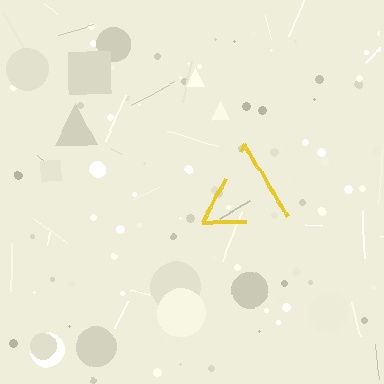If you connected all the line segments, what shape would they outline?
They would outline a triangle.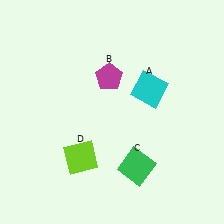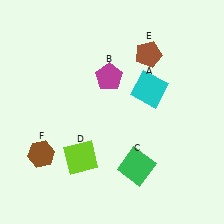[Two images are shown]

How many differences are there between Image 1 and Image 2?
There are 2 differences between the two images.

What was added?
A brown pentagon (E), a brown hexagon (F) were added in Image 2.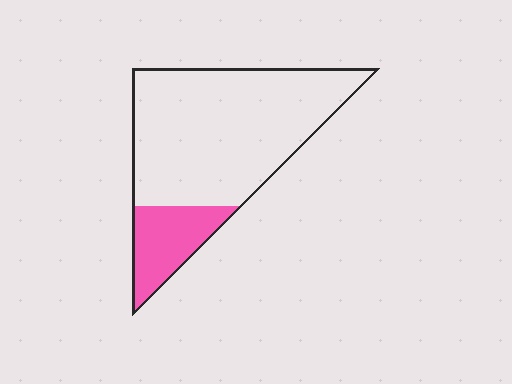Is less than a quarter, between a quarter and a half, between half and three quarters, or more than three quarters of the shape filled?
Less than a quarter.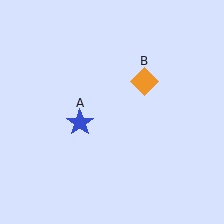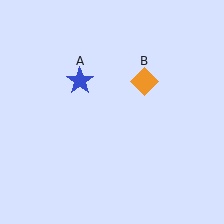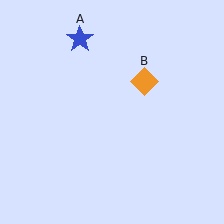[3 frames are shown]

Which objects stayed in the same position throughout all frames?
Orange diamond (object B) remained stationary.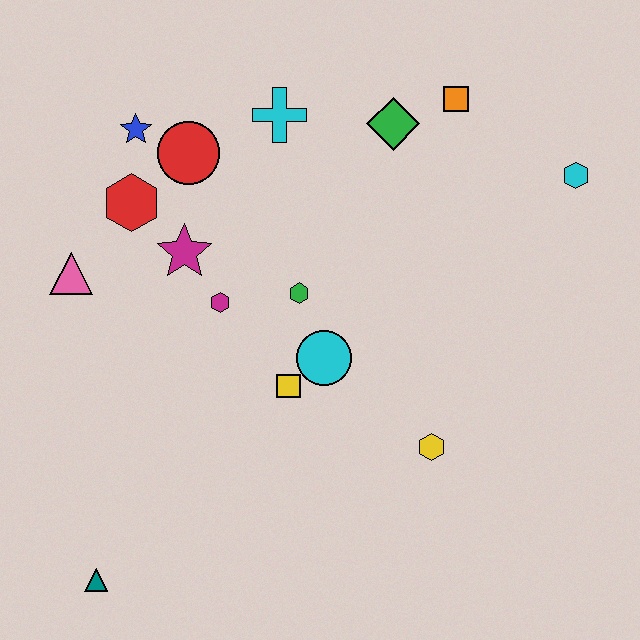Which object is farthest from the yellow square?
The cyan hexagon is farthest from the yellow square.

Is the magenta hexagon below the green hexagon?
Yes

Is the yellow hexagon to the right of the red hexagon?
Yes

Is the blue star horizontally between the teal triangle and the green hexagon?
Yes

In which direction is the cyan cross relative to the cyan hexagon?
The cyan cross is to the left of the cyan hexagon.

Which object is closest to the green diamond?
The orange square is closest to the green diamond.